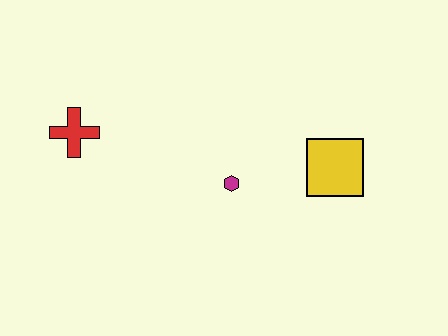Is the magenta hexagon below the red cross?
Yes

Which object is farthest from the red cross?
The yellow square is farthest from the red cross.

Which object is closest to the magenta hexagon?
The yellow square is closest to the magenta hexagon.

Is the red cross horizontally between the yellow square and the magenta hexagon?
No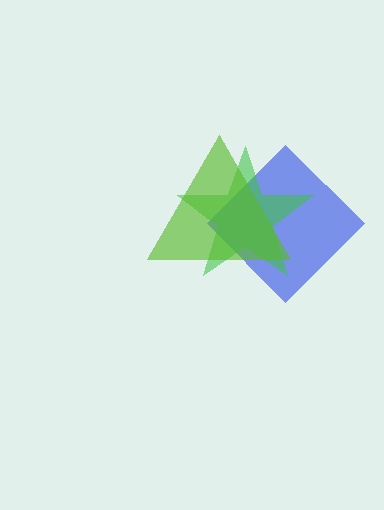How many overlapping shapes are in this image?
There are 3 overlapping shapes in the image.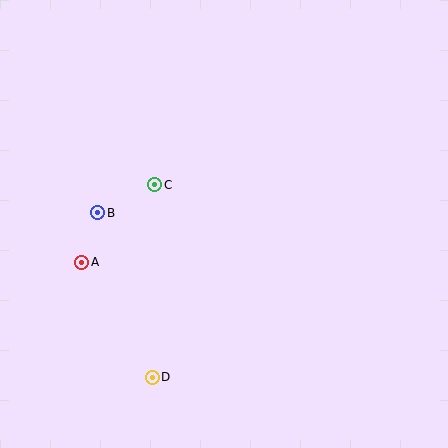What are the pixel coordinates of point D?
Point D is at (152, 377).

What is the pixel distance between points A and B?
The distance between A and B is 52 pixels.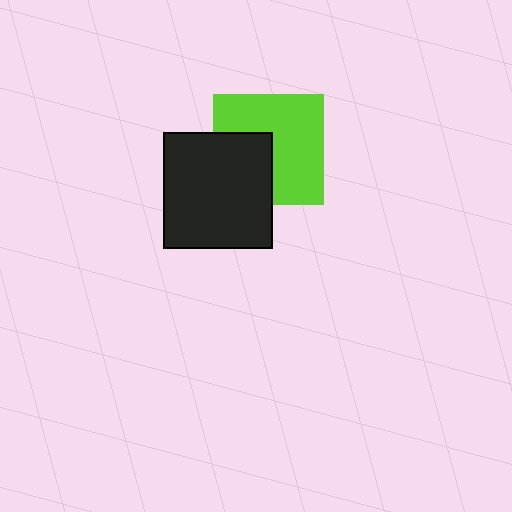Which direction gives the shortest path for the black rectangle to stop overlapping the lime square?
Moving toward the lower-left gives the shortest separation.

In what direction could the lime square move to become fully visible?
The lime square could move toward the upper-right. That would shift it out from behind the black rectangle entirely.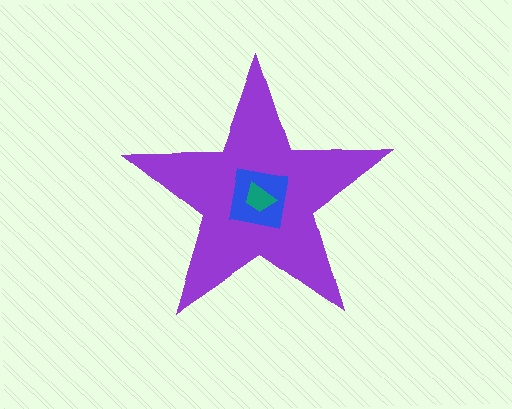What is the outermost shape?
The purple star.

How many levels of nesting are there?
3.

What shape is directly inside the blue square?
The teal trapezoid.